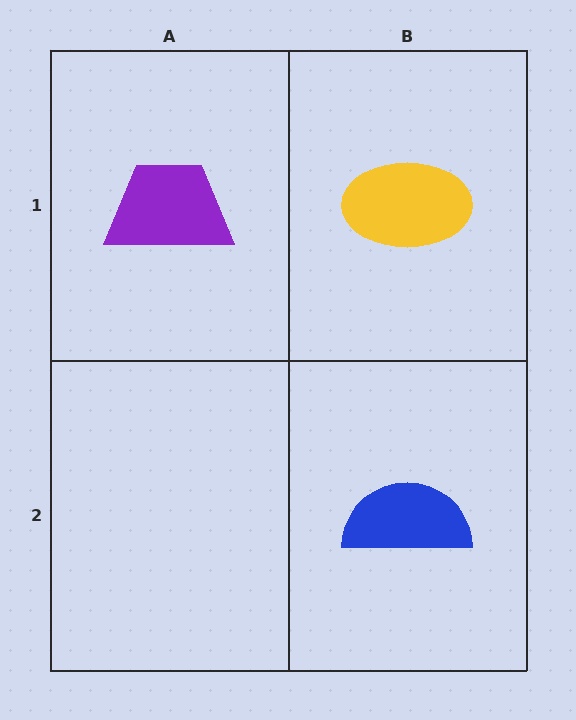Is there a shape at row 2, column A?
No, that cell is empty.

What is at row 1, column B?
A yellow ellipse.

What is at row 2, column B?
A blue semicircle.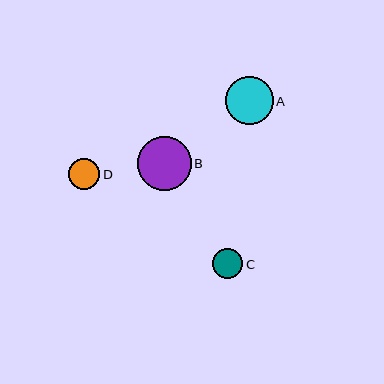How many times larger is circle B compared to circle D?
Circle B is approximately 1.7 times the size of circle D.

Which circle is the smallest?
Circle C is the smallest with a size of approximately 30 pixels.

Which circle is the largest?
Circle B is the largest with a size of approximately 54 pixels.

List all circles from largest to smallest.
From largest to smallest: B, A, D, C.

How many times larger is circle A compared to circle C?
Circle A is approximately 1.6 times the size of circle C.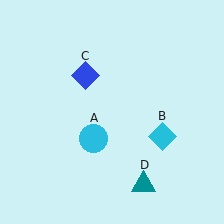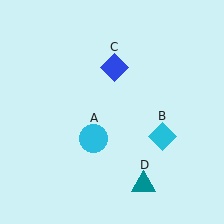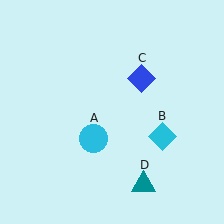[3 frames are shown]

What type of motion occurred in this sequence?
The blue diamond (object C) rotated clockwise around the center of the scene.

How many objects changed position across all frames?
1 object changed position: blue diamond (object C).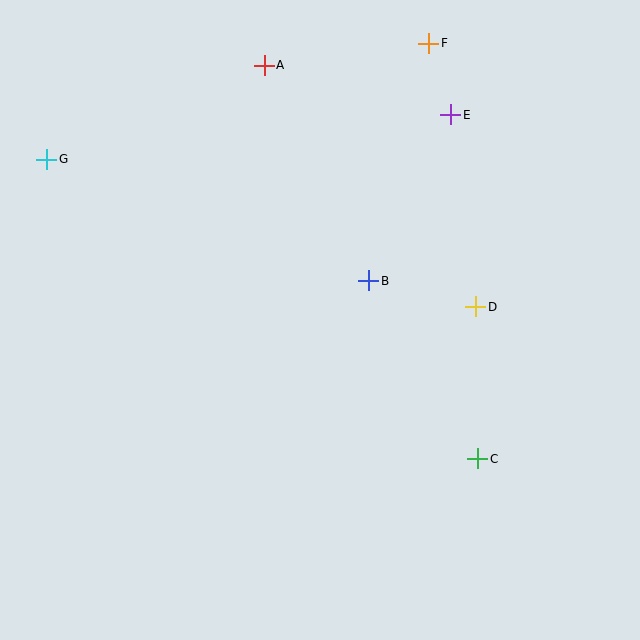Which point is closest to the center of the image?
Point B at (369, 281) is closest to the center.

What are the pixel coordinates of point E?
Point E is at (451, 115).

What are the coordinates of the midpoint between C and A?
The midpoint between C and A is at (371, 262).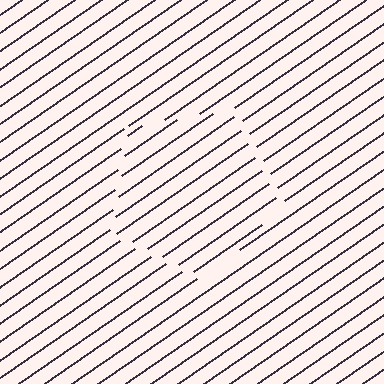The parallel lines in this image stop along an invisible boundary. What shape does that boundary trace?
An illusory pentagon. The interior of the shape contains the same grating, shifted by half a period — the contour is defined by the phase discontinuity where line-ends from the inner and outer gratings abut.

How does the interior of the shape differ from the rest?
The interior of the shape contains the same grating, shifted by half a period — the contour is defined by the phase discontinuity where line-ends from the inner and outer gratings abut.